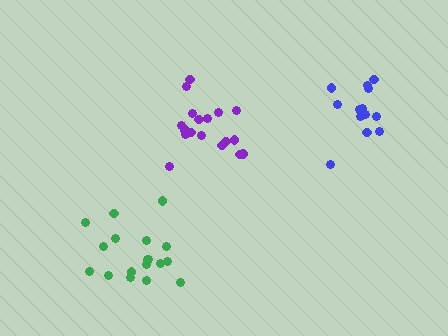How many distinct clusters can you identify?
There are 3 distinct clusters.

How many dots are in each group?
Group 1: 13 dots, Group 2: 18 dots, Group 3: 18 dots (49 total).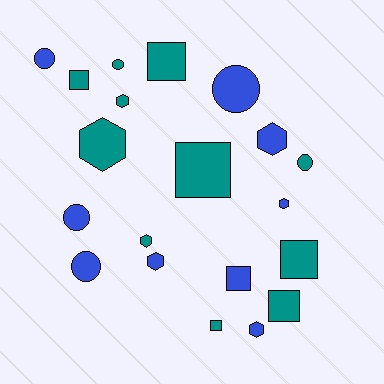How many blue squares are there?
There is 1 blue square.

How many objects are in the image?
There are 20 objects.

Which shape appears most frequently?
Square, with 7 objects.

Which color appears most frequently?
Teal, with 11 objects.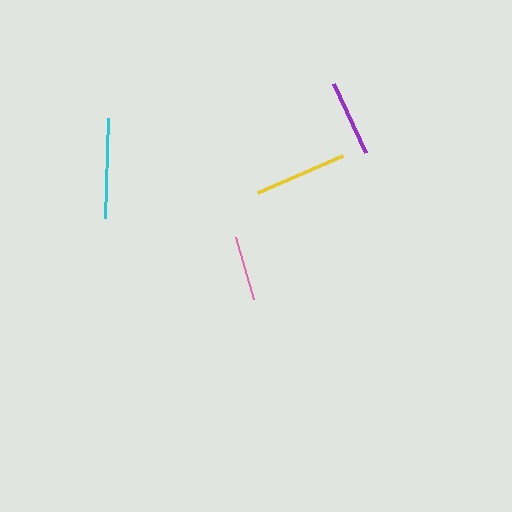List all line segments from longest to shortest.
From longest to shortest: cyan, yellow, purple, pink.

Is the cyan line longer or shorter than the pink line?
The cyan line is longer than the pink line.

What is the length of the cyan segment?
The cyan segment is approximately 100 pixels long.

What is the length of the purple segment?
The purple segment is approximately 76 pixels long.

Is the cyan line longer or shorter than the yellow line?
The cyan line is longer than the yellow line.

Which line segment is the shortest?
The pink line is the shortest at approximately 64 pixels.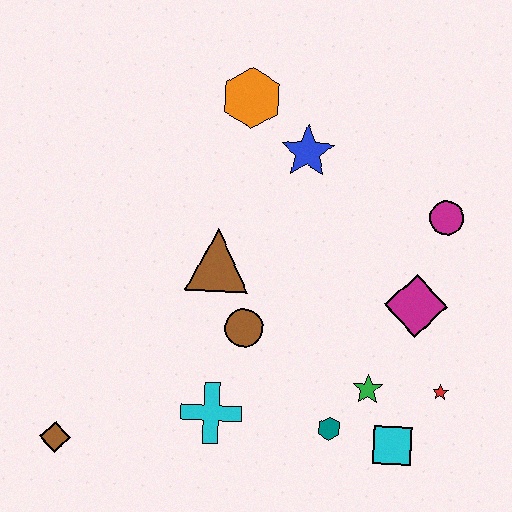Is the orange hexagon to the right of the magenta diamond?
No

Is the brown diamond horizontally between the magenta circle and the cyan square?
No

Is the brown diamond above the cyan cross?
No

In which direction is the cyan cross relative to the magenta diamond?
The cyan cross is to the left of the magenta diamond.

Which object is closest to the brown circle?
The brown triangle is closest to the brown circle.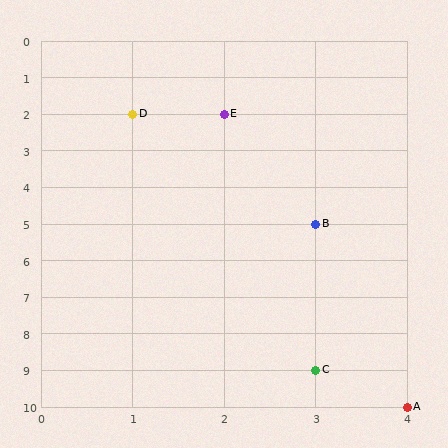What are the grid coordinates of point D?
Point D is at grid coordinates (1, 2).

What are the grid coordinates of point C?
Point C is at grid coordinates (3, 9).